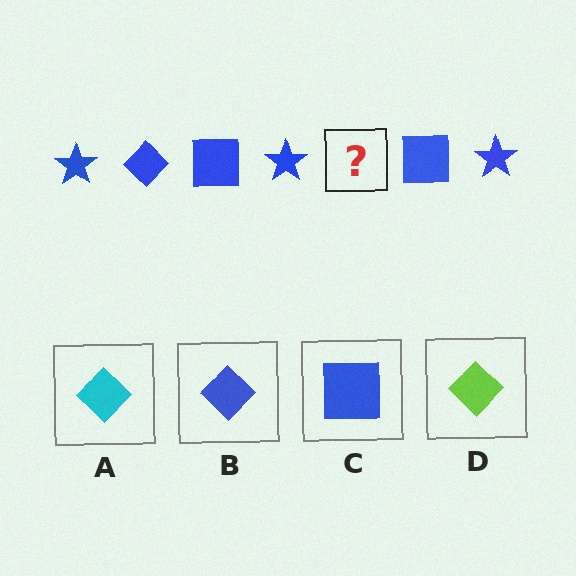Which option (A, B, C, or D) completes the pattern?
B.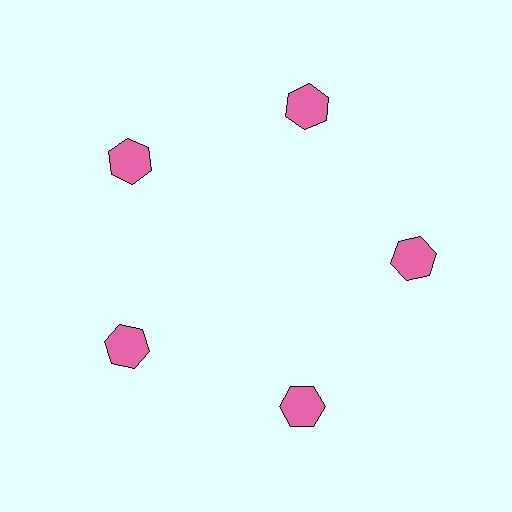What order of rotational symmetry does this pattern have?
This pattern has 5-fold rotational symmetry.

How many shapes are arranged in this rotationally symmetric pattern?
There are 5 shapes, arranged in 5 groups of 1.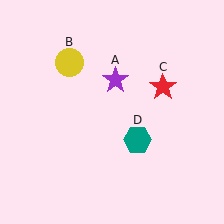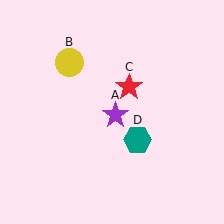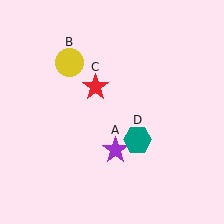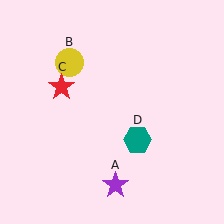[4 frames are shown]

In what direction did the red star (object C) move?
The red star (object C) moved left.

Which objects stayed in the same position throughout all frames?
Yellow circle (object B) and teal hexagon (object D) remained stationary.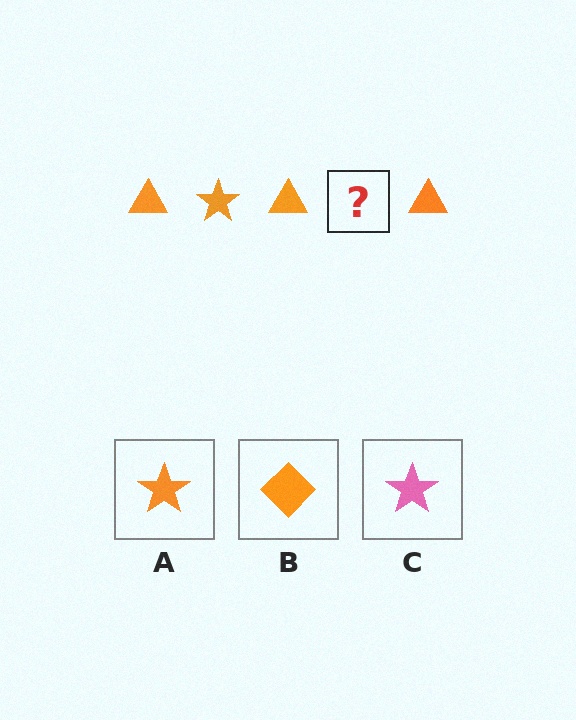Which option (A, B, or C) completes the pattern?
A.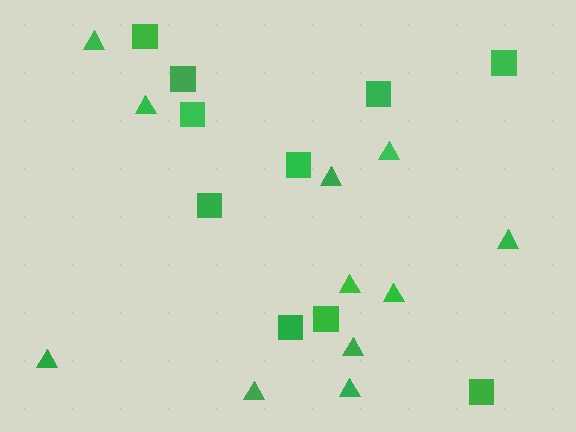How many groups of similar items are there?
There are 2 groups: one group of triangles (11) and one group of squares (10).